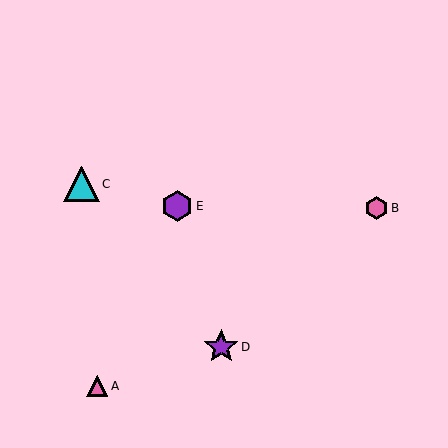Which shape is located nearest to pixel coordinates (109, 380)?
The pink triangle (labeled A) at (97, 386) is nearest to that location.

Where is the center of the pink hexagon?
The center of the pink hexagon is at (376, 208).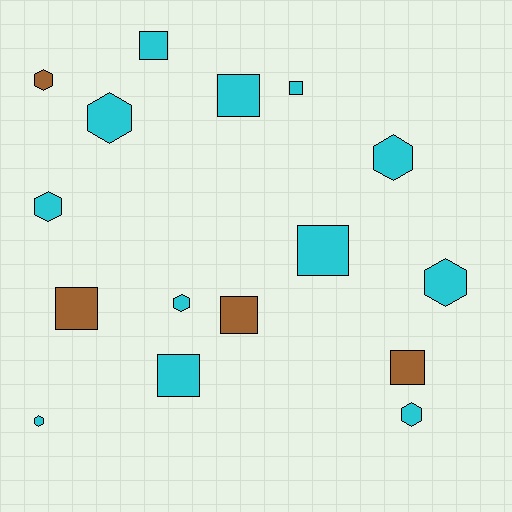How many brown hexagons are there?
There is 1 brown hexagon.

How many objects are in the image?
There are 16 objects.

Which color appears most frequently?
Cyan, with 12 objects.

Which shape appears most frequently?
Square, with 8 objects.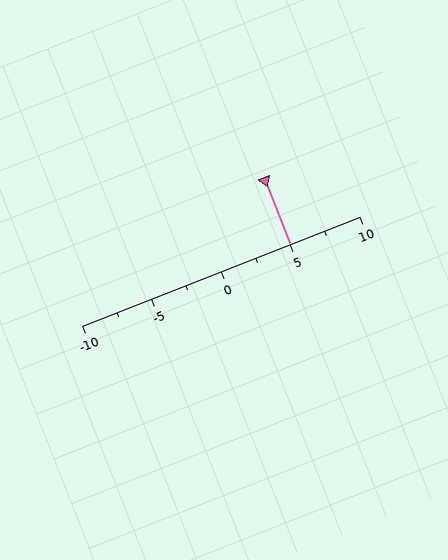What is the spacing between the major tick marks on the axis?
The major ticks are spaced 5 apart.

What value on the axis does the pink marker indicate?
The marker indicates approximately 5.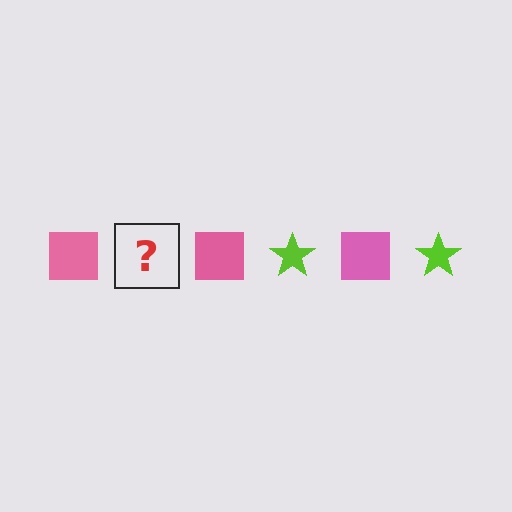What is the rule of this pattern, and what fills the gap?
The rule is that the pattern alternates between pink square and lime star. The gap should be filled with a lime star.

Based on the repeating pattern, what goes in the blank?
The blank should be a lime star.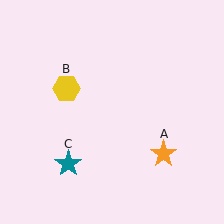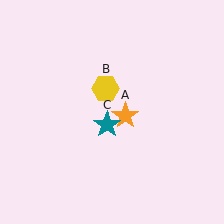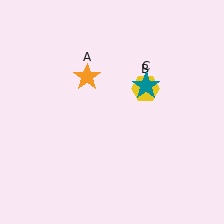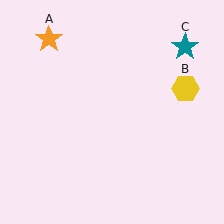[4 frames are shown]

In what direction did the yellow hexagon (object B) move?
The yellow hexagon (object B) moved right.